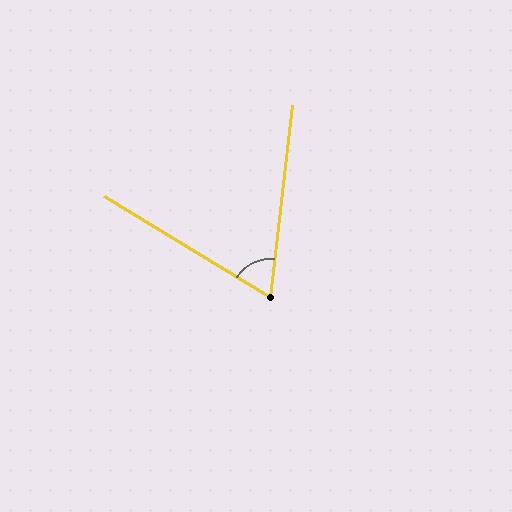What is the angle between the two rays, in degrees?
Approximately 65 degrees.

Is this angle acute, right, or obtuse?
It is acute.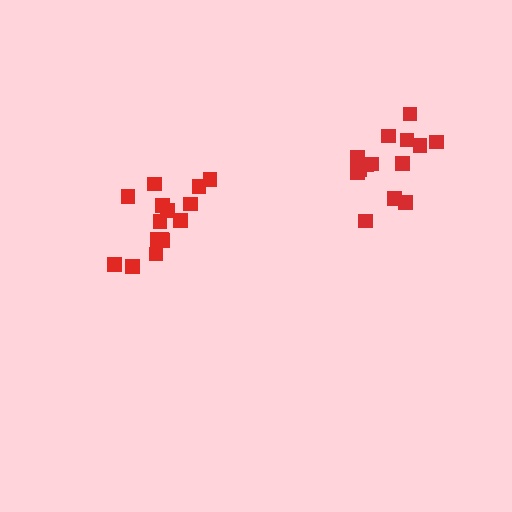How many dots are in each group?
Group 1: 14 dots, Group 2: 15 dots (29 total).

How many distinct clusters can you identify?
There are 2 distinct clusters.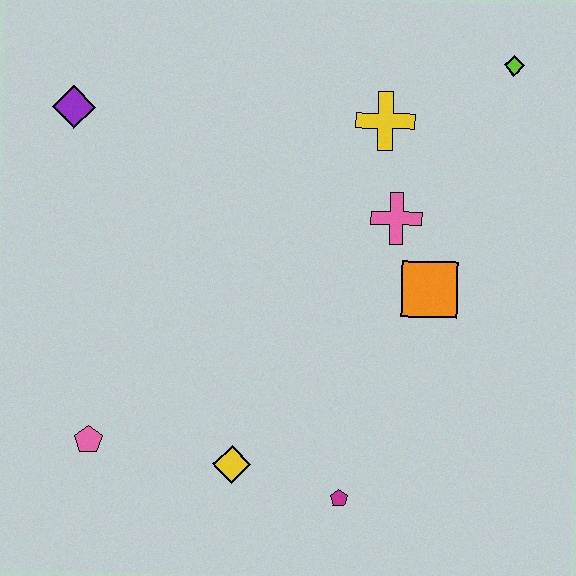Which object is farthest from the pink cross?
The pink pentagon is farthest from the pink cross.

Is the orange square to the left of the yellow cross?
No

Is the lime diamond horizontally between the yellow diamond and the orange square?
No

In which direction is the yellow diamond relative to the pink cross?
The yellow diamond is below the pink cross.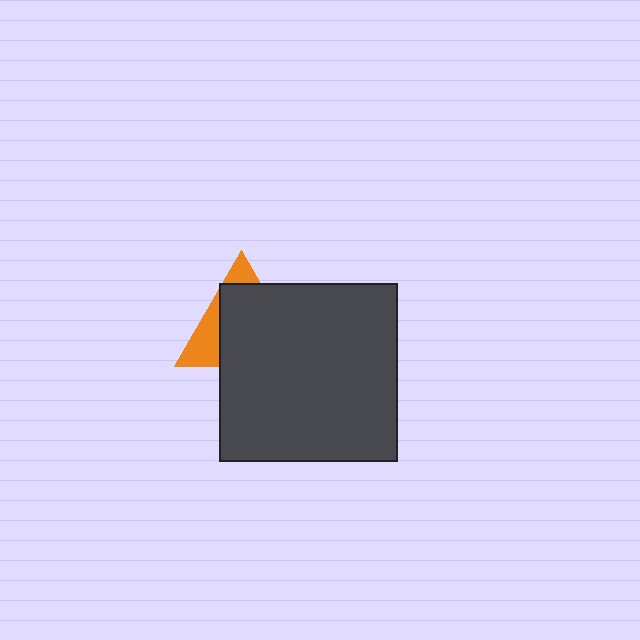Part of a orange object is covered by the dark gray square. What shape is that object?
It is a triangle.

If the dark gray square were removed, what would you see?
You would see the complete orange triangle.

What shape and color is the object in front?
The object in front is a dark gray square.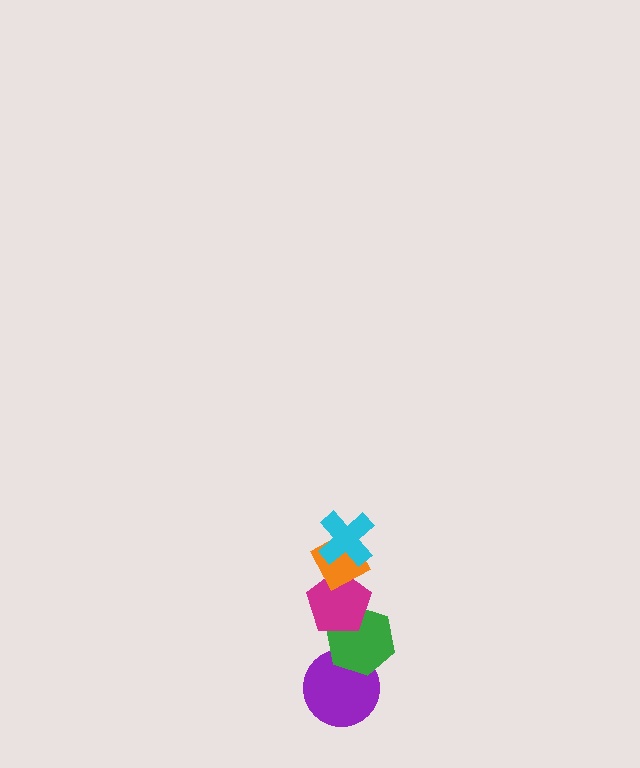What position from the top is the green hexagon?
The green hexagon is 4th from the top.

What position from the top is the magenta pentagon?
The magenta pentagon is 3rd from the top.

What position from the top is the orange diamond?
The orange diamond is 2nd from the top.